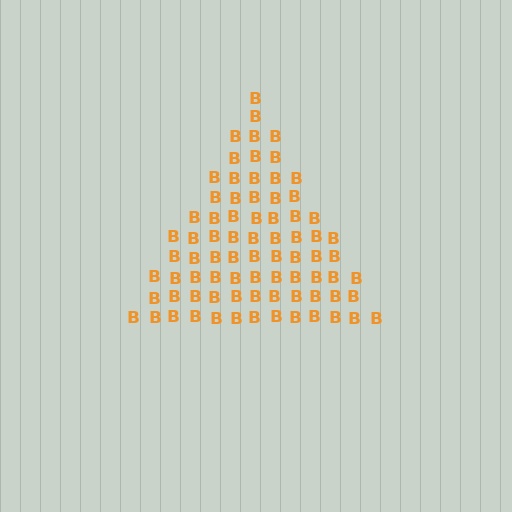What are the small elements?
The small elements are letter B's.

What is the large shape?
The large shape is a triangle.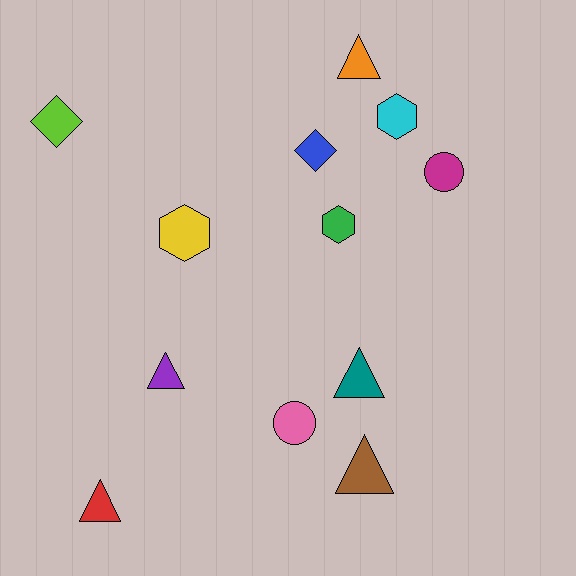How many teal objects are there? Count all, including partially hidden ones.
There is 1 teal object.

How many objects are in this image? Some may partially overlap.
There are 12 objects.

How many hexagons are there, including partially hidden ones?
There are 3 hexagons.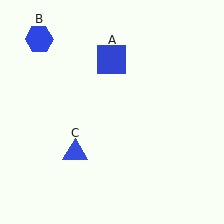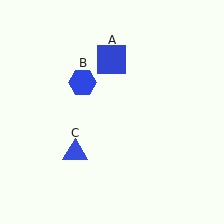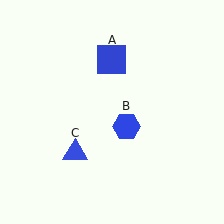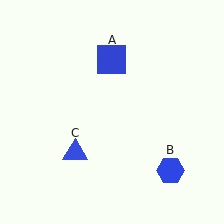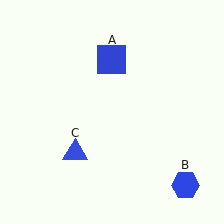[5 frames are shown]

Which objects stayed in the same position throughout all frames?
Blue square (object A) and blue triangle (object C) remained stationary.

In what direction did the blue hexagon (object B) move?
The blue hexagon (object B) moved down and to the right.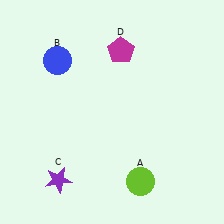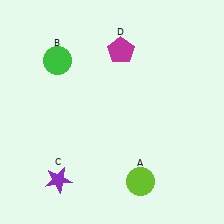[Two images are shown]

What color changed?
The circle (B) changed from blue in Image 1 to green in Image 2.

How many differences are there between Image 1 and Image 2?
There is 1 difference between the two images.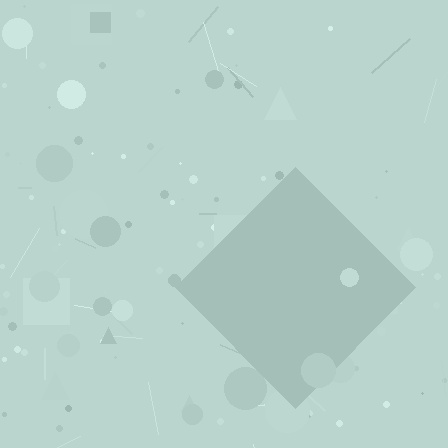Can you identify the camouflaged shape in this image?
The camouflaged shape is a diamond.